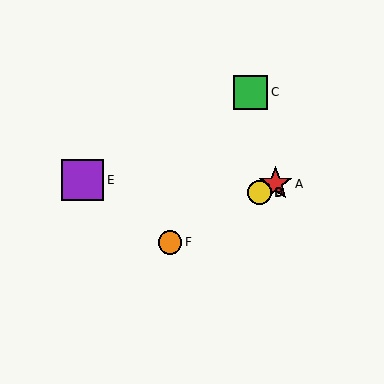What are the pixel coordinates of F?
Object F is at (170, 243).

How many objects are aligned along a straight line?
4 objects (A, B, D, F) are aligned along a straight line.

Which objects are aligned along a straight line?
Objects A, B, D, F are aligned along a straight line.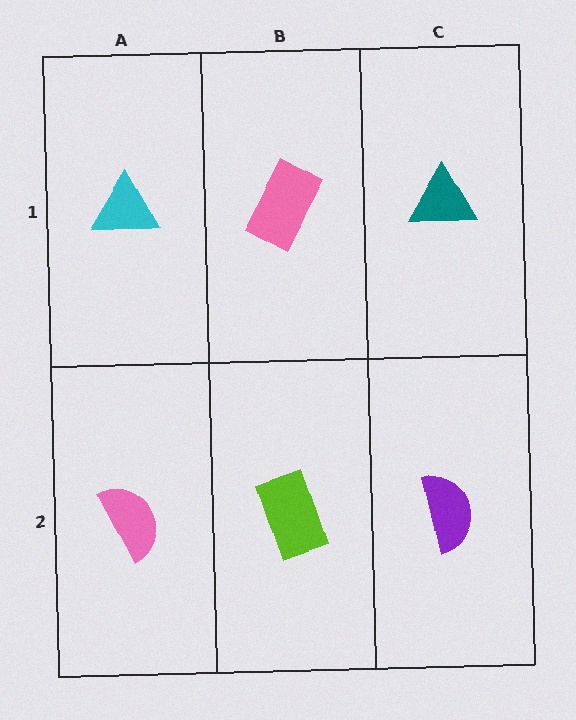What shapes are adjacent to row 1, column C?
A purple semicircle (row 2, column C), a pink rectangle (row 1, column B).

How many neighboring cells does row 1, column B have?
3.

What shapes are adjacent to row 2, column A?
A cyan triangle (row 1, column A), a lime rectangle (row 2, column B).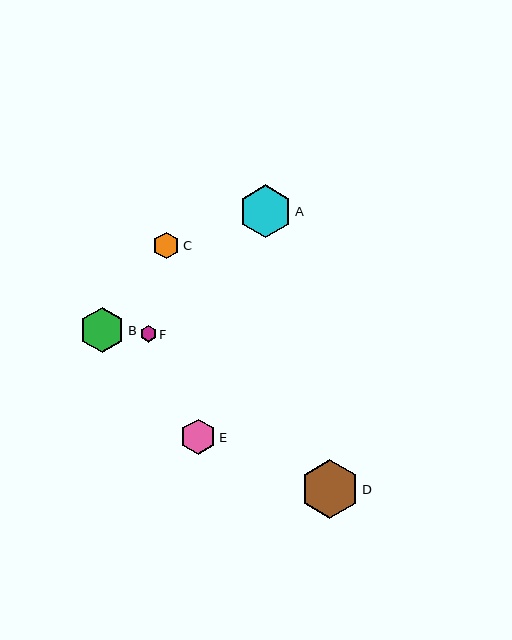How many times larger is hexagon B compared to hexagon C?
Hexagon B is approximately 1.7 times the size of hexagon C.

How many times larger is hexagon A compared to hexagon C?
Hexagon A is approximately 2.0 times the size of hexagon C.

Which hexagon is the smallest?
Hexagon F is the smallest with a size of approximately 16 pixels.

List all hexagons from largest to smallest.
From largest to smallest: D, A, B, E, C, F.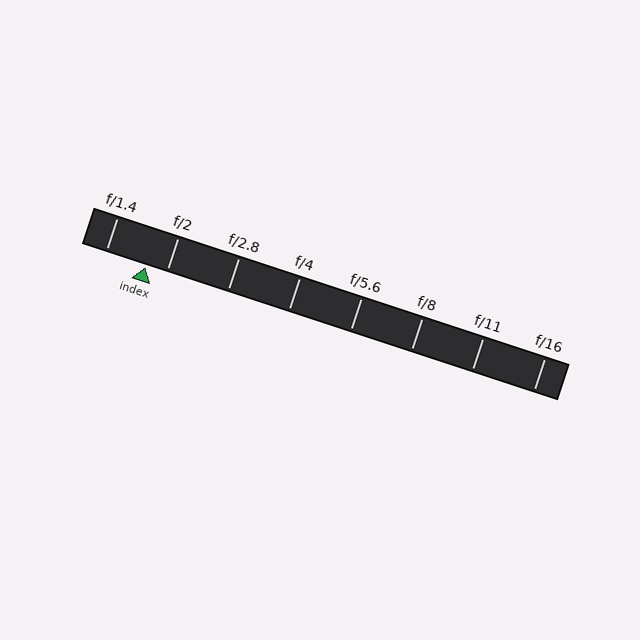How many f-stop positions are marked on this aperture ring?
There are 8 f-stop positions marked.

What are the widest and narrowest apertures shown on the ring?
The widest aperture shown is f/1.4 and the narrowest is f/16.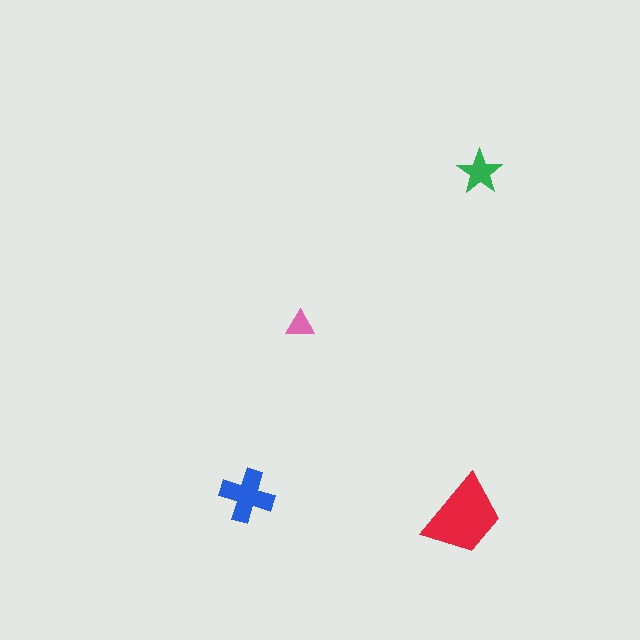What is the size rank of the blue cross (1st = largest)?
2nd.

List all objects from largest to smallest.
The red trapezoid, the blue cross, the green star, the pink triangle.